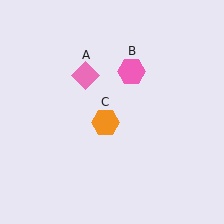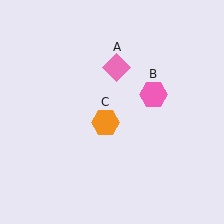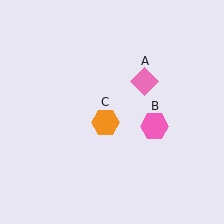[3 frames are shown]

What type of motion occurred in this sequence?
The pink diamond (object A), pink hexagon (object B) rotated clockwise around the center of the scene.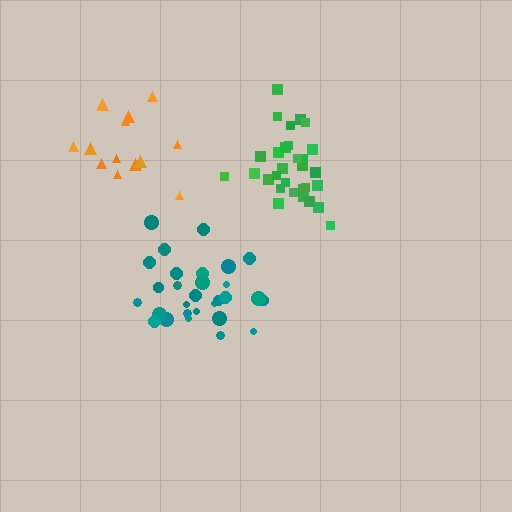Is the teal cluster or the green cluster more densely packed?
Green.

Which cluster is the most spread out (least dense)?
Orange.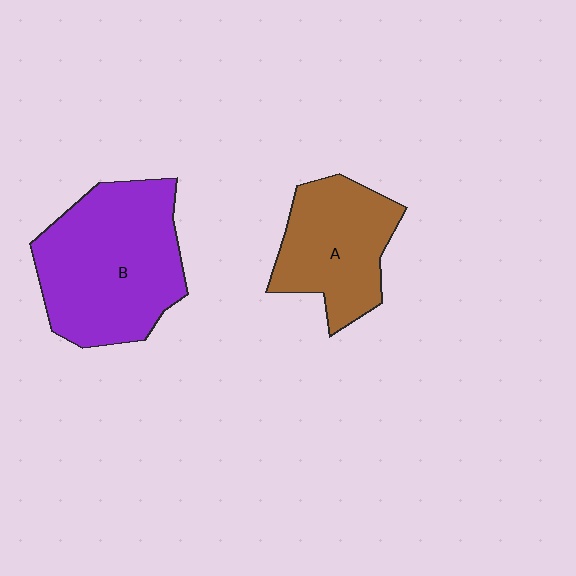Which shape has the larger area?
Shape B (purple).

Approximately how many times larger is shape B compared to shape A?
Approximately 1.5 times.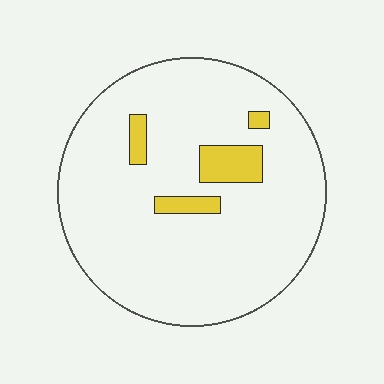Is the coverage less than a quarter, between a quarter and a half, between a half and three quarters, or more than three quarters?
Less than a quarter.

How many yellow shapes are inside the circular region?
4.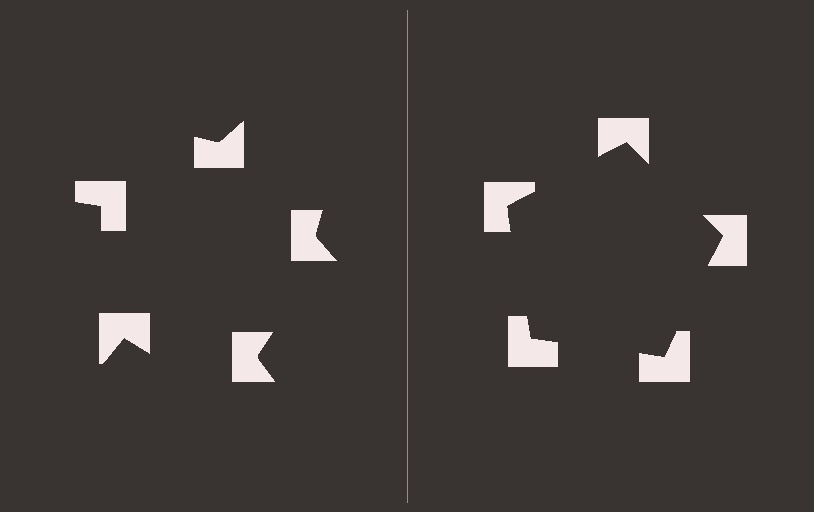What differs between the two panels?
The notched squares are positioned identically on both sides; only the wedge orientations differ. On the right they align to a pentagon; on the left they are misaligned.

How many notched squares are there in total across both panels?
10 — 5 on each side.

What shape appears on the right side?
An illusory pentagon.